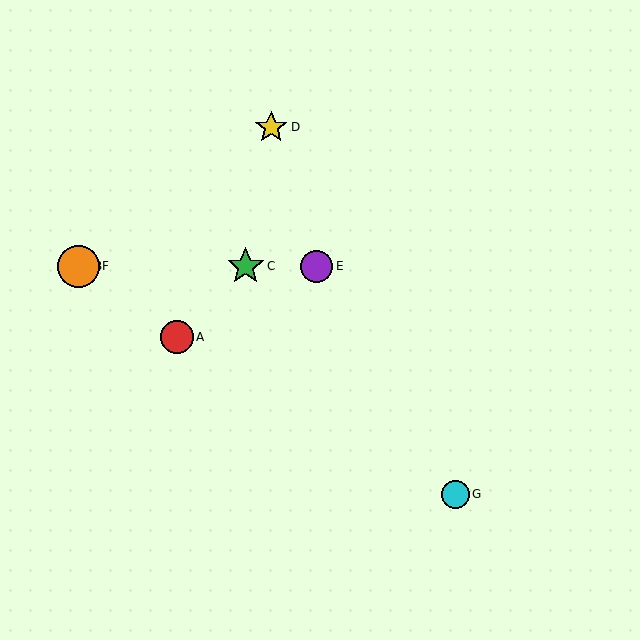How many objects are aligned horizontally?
4 objects (B, C, E, F) are aligned horizontally.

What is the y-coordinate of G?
Object G is at y≈494.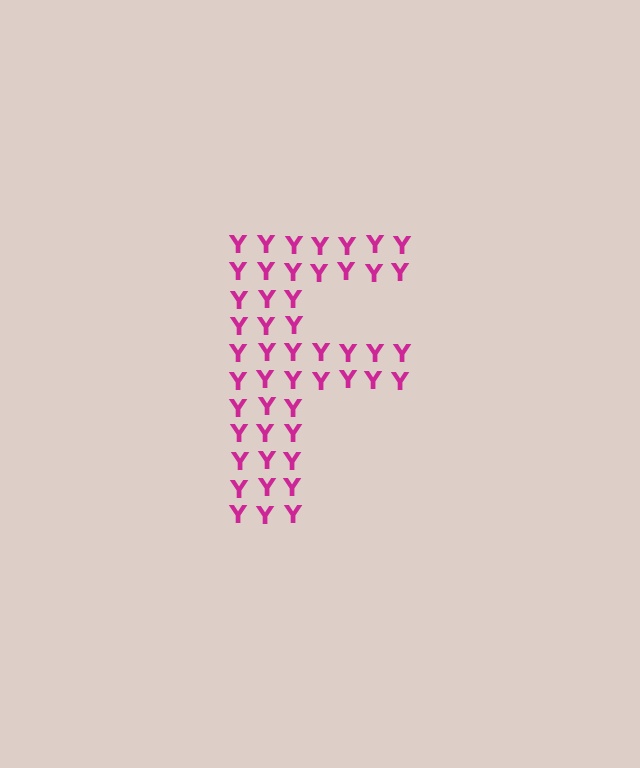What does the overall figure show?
The overall figure shows the letter F.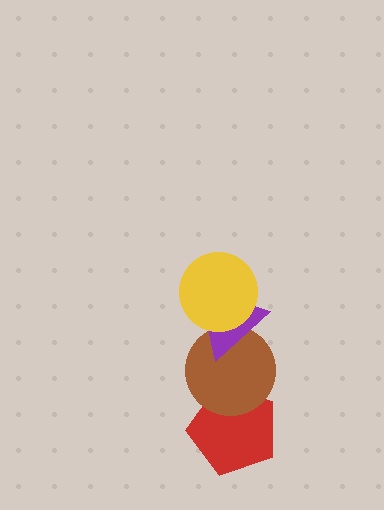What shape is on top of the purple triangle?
The yellow circle is on top of the purple triangle.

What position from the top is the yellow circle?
The yellow circle is 1st from the top.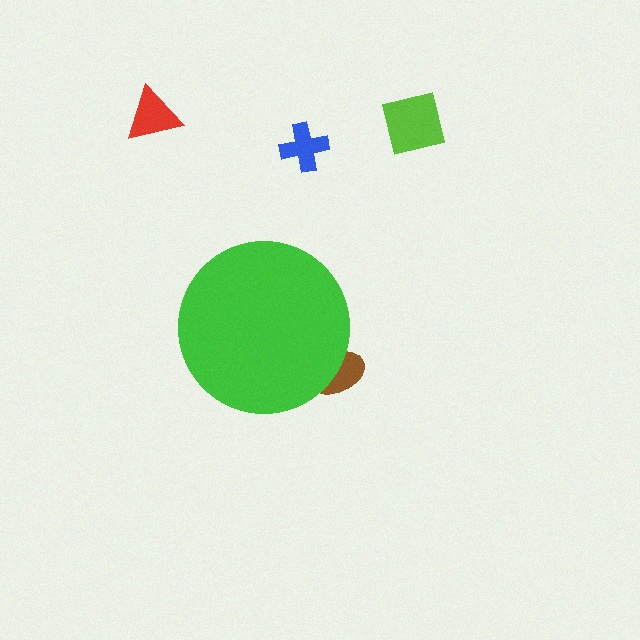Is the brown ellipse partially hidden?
Yes, the brown ellipse is partially hidden behind the green circle.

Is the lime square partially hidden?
No, the lime square is fully visible.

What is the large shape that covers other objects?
A green circle.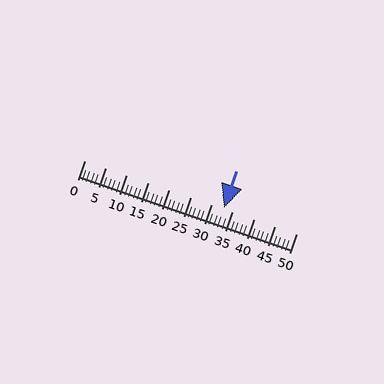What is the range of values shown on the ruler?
The ruler shows values from 0 to 50.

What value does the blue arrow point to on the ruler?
The blue arrow points to approximately 33.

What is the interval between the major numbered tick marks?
The major tick marks are spaced 5 units apart.